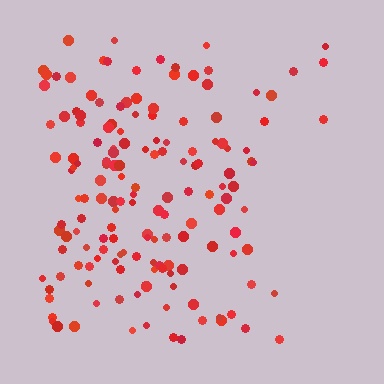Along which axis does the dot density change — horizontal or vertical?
Horizontal.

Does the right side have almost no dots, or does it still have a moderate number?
Still a moderate number, just noticeably fewer than the left.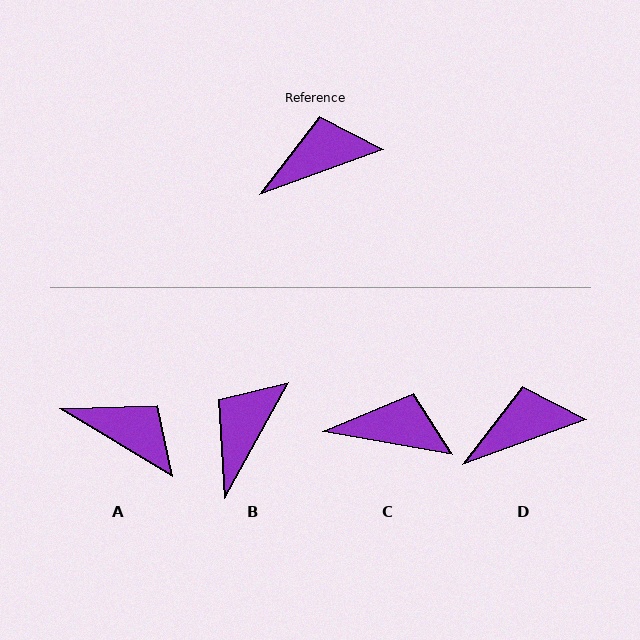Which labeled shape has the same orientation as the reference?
D.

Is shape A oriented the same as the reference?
No, it is off by about 51 degrees.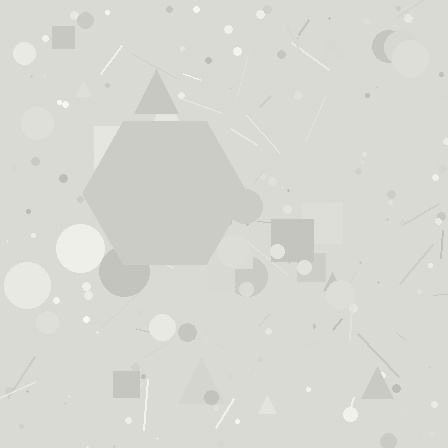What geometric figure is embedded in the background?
A hexagon is embedded in the background.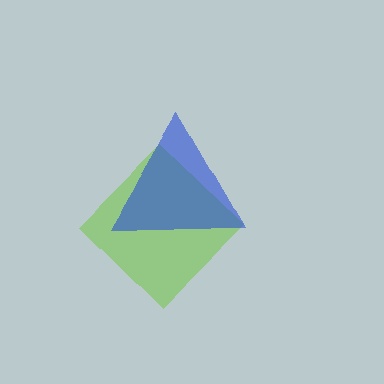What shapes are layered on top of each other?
The layered shapes are: a lime diamond, a blue triangle.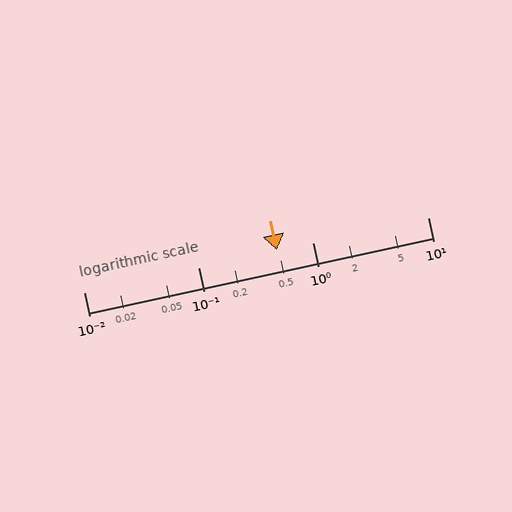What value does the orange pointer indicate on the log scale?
The pointer indicates approximately 0.48.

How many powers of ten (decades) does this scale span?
The scale spans 3 decades, from 0.01 to 10.